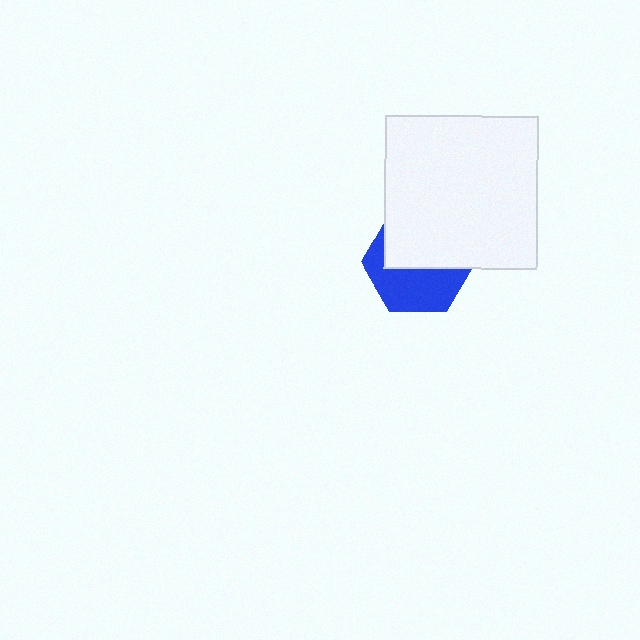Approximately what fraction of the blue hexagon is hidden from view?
Roughly 51% of the blue hexagon is hidden behind the white square.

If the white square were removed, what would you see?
You would see the complete blue hexagon.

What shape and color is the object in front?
The object in front is a white square.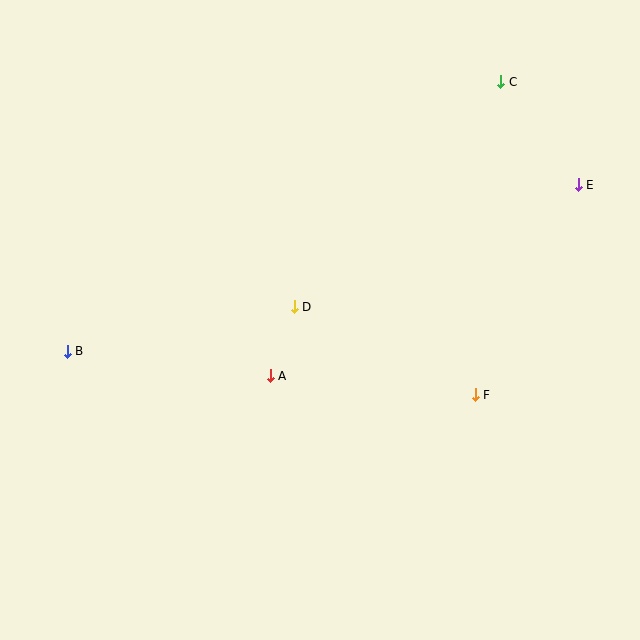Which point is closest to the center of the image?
Point D at (294, 307) is closest to the center.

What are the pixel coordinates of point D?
Point D is at (294, 307).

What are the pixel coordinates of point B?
Point B is at (67, 352).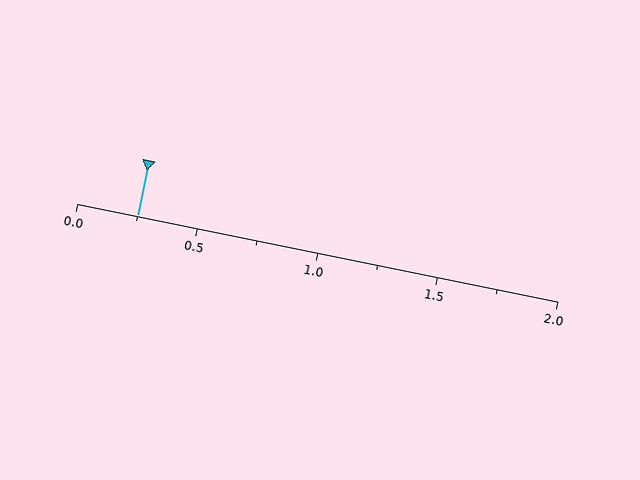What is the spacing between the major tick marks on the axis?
The major ticks are spaced 0.5 apart.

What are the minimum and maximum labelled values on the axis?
The axis runs from 0.0 to 2.0.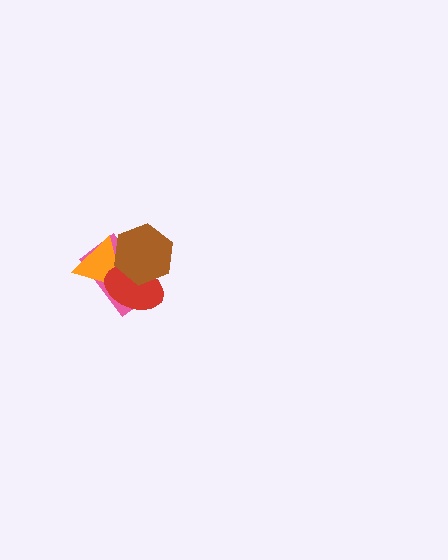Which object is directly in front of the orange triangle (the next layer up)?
The red ellipse is directly in front of the orange triangle.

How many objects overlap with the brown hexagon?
3 objects overlap with the brown hexagon.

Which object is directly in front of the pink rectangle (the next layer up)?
The orange triangle is directly in front of the pink rectangle.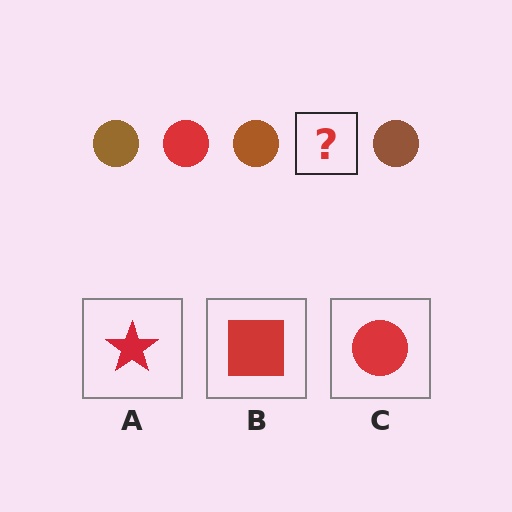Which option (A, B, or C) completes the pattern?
C.